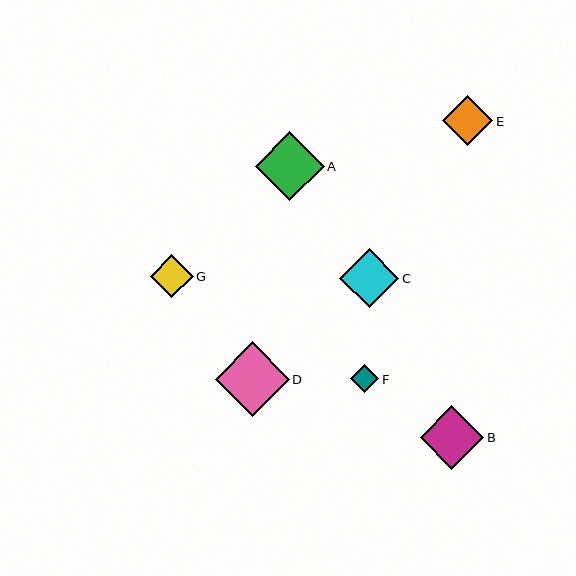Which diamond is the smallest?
Diamond F is the smallest with a size of approximately 28 pixels.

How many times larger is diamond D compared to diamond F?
Diamond D is approximately 2.7 times the size of diamond F.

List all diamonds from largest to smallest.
From largest to smallest: D, A, B, C, E, G, F.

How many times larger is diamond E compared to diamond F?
Diamond E is approximately 1.8 times the size of diamond F.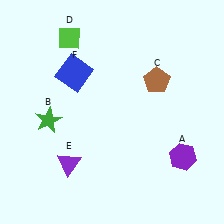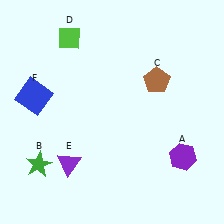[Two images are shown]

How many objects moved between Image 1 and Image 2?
2 objects moved between the two images.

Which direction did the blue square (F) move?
The blue square (F) moved left.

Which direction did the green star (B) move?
The green star (B) moved down.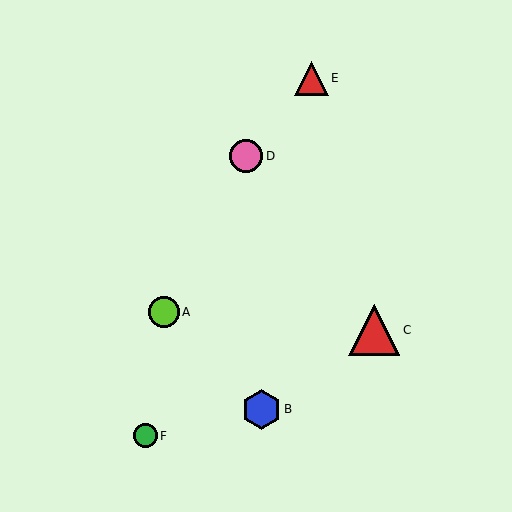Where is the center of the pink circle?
The center of the pink circle is at (246, 156).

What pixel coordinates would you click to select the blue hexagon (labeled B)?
Click at (261, 410) to select the blue hexagon B.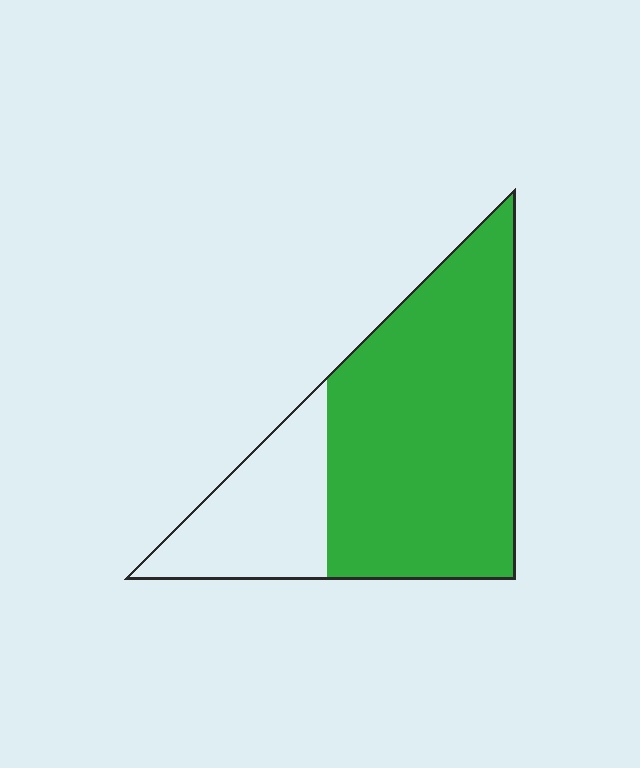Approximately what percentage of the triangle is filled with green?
Approximately 75%.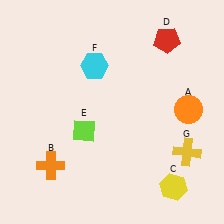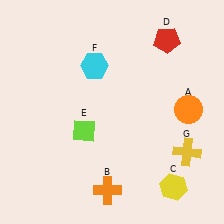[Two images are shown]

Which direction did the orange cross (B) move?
The orange cross (B) moved right.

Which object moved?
The orange cross (B) moved right.